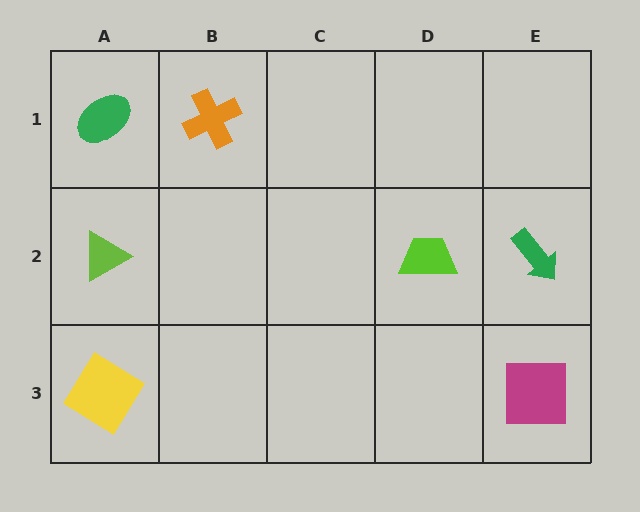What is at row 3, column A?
A yellow diamond.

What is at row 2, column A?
A lime triangle.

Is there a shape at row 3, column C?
No, that cell is empty.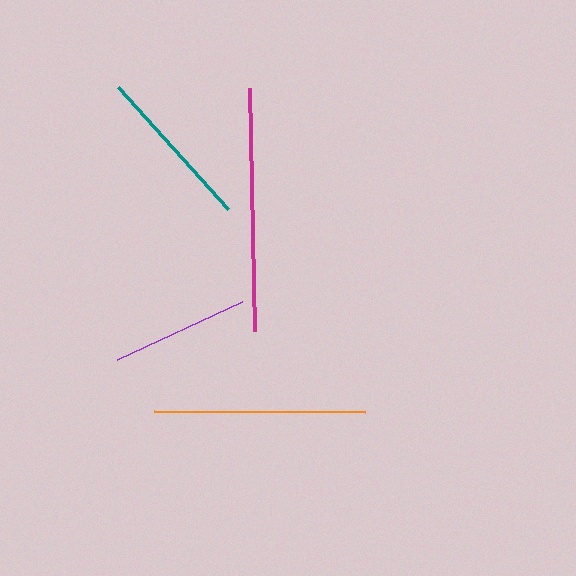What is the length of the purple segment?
The purple segment is approximately 137 pixels long.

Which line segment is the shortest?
The purple line is the shortest at approximately 137 pixels.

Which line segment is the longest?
The magenta line is the longest at approximately 244 pixels.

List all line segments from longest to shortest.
From longest to shortest: magenta, orange, teal, purple.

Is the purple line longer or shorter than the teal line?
The teal line is longer than the purple line.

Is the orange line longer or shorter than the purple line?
The orange line is longer than the purple line.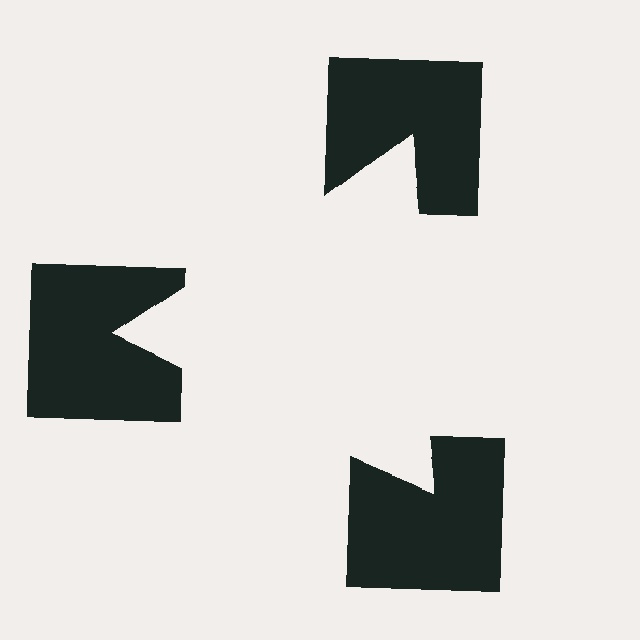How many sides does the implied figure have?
3 sides.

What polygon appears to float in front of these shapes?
An illusory triangle — its edges are inferred from the aligned wedge cuts in the notched squares, not physically drawn.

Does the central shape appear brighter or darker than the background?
It typically appears slightly brighter than the background, even though no actual brightness change is drawn.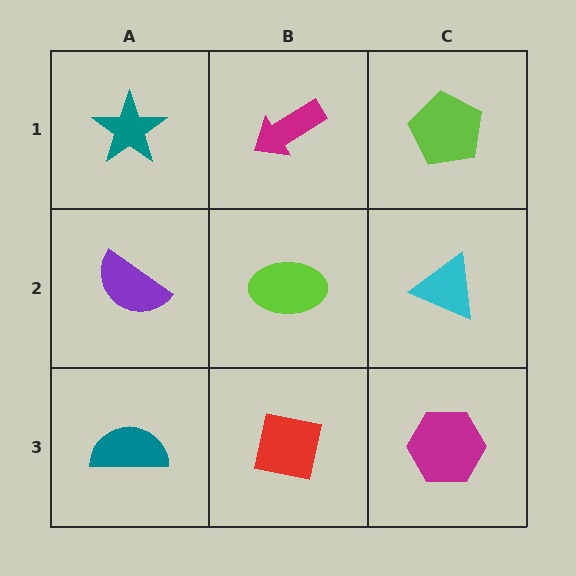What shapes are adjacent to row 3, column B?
A lime ellipse (row 2, column B), a teal semicircle (row 3, column A), a magenta hexagon (row 3, column C).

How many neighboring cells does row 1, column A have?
2.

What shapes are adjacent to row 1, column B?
A lime ellipse (row 2, column B), a teal star (row 1, column A), a lime pentagon (row 1, column C).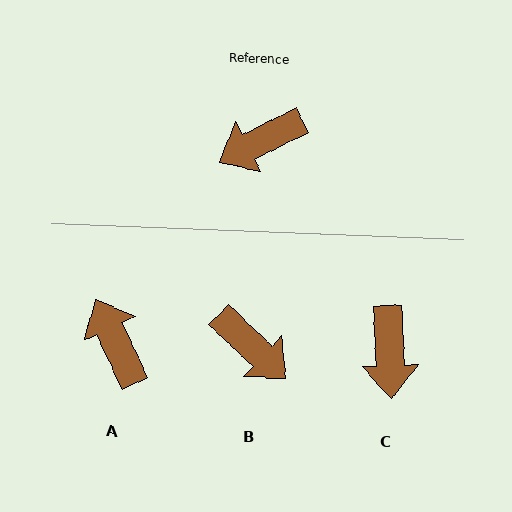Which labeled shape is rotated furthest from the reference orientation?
B, about 110 degrees away.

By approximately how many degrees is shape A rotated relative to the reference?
Approximately 92 degrees clockwise.